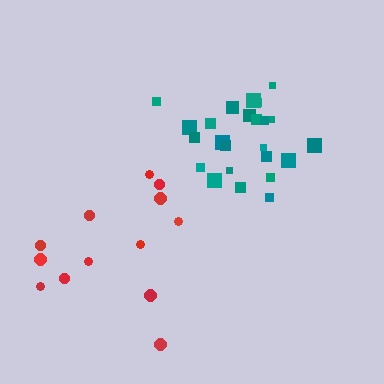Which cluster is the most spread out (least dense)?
Red.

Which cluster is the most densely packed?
Teal.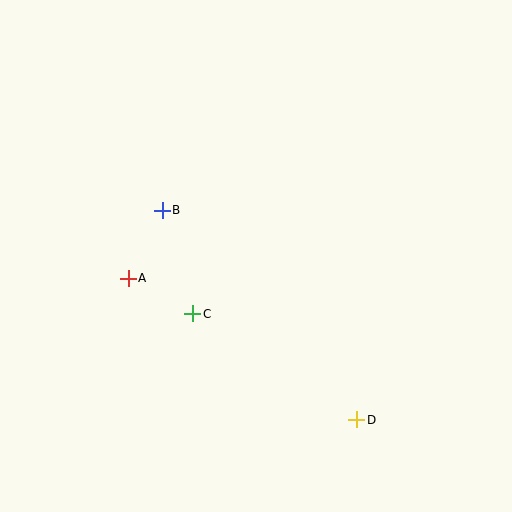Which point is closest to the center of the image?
Point C at (193, 314) is closest to the center.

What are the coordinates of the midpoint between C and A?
The midpoint between C and A is at (160, 296).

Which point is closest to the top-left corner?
Point B is closest to the top-left corner.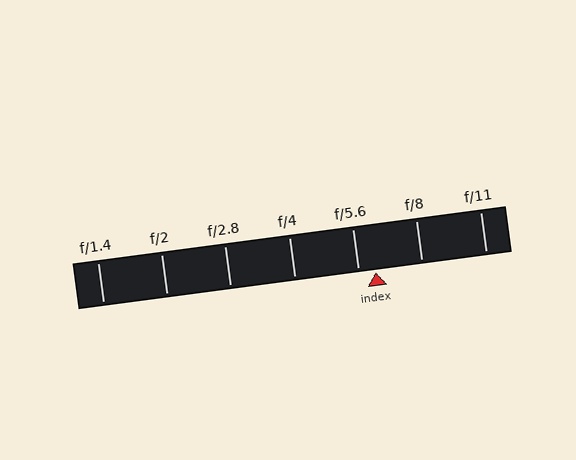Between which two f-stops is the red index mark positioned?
The index mark is between f/5.6 and f/8.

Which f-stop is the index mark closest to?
The index mark is closest to f/5.6.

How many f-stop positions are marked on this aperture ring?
There are 7 f-stop positions marked.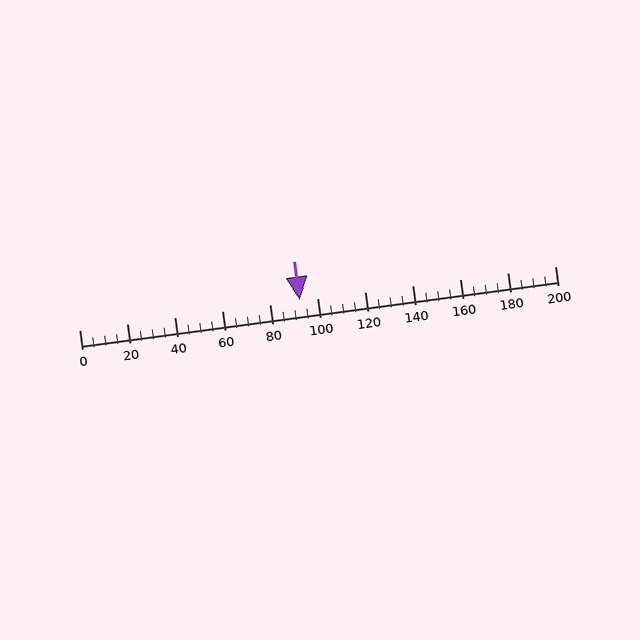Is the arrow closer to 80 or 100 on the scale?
The arrow is closer to 100.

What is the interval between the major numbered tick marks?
The major tick marks are spaced 20 units apart.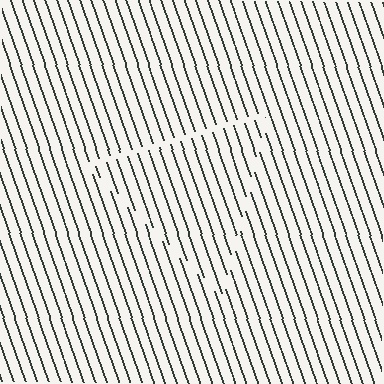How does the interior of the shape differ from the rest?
The interior of the shape contains the same grating, shifted by half a period — the contour is defined by the phase discontinuity where line-ends from the inner and outer gratings abut.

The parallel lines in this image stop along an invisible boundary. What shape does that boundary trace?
An illusory triangle. The interior of the shape contains the same grating, shifted by half a period — the contour is defined by the phase discontinuity where line-ends from the inner and outer gratings abut.